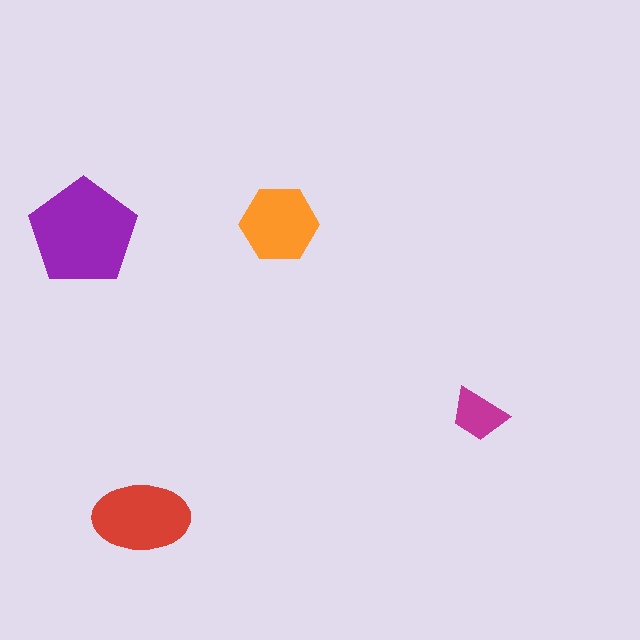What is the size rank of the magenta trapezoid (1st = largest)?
4th.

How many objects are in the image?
There are 4 objects in the image.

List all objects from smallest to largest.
The magenta trapezoid, the orange hexagon, the red ellipse, the purple pentagon.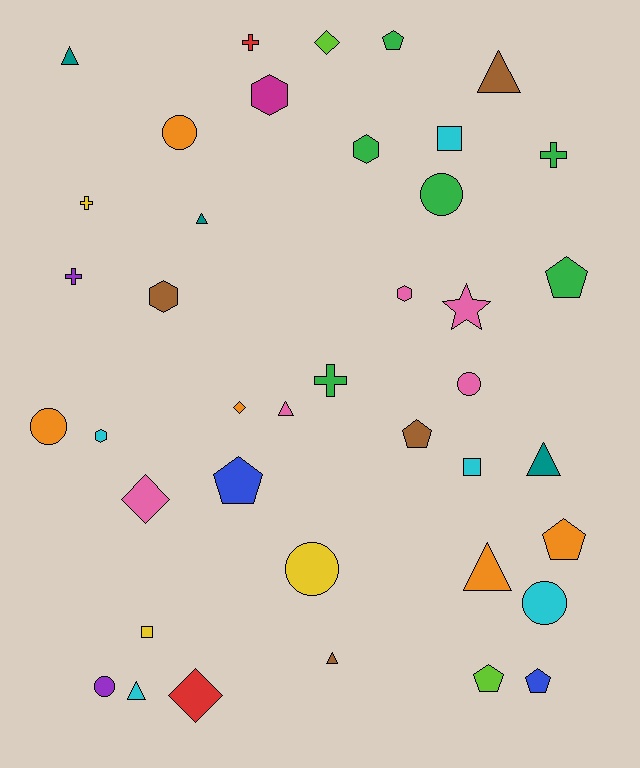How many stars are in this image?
There is 1 star.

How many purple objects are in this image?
There are 2 purple objects.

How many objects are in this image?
There are 40 objects.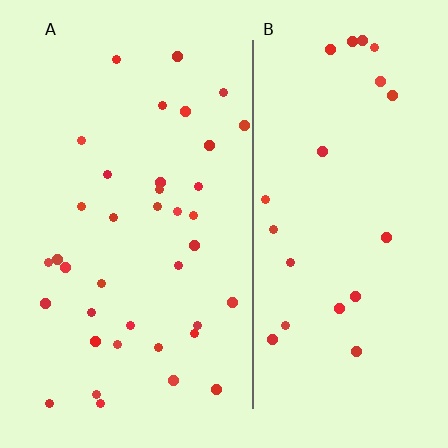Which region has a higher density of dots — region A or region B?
A (the left).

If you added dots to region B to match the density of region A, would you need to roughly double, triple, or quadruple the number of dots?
Approximately double.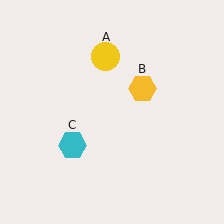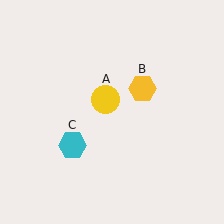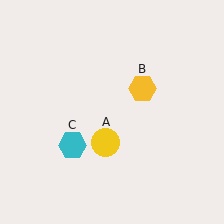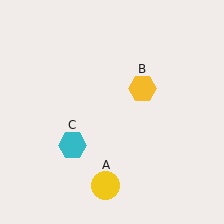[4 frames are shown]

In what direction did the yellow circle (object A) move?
The yellow circle (object A) moved down.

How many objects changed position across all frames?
1 object changed position: yellow circle (object A).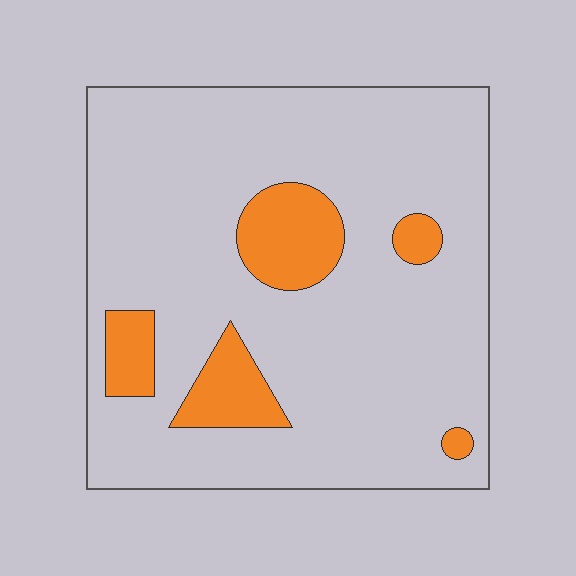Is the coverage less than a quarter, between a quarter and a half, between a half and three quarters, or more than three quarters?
Less than a quarter.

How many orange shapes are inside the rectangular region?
5.